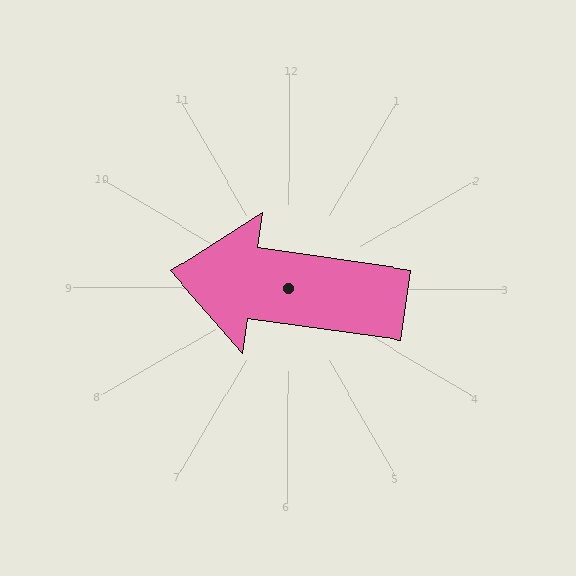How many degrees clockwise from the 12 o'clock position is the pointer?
Approximately 278 degrees.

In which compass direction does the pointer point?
West.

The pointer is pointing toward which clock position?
Roughly 9 o'clock.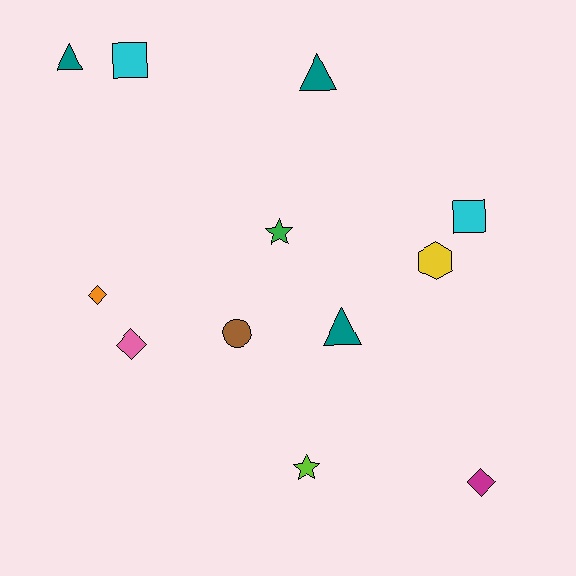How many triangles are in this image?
There are 3 triangles.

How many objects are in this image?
There are 12 objects.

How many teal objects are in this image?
There are 3 teal objects.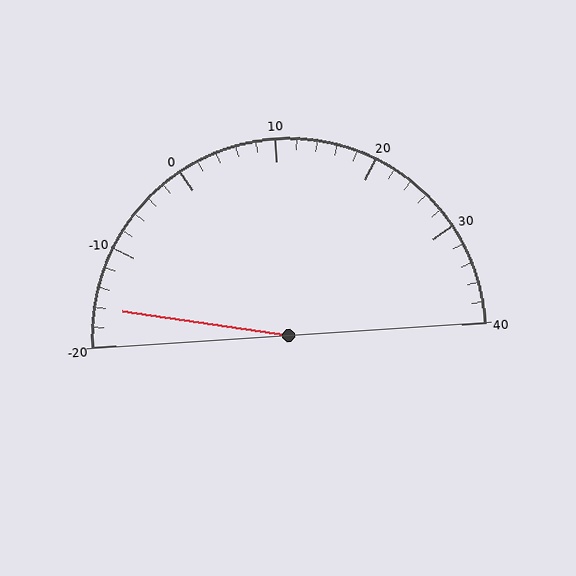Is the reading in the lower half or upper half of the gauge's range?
The reading is in the lower half of the range (-20 to 40).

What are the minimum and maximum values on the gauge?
The gauge ranges from -20 to 40.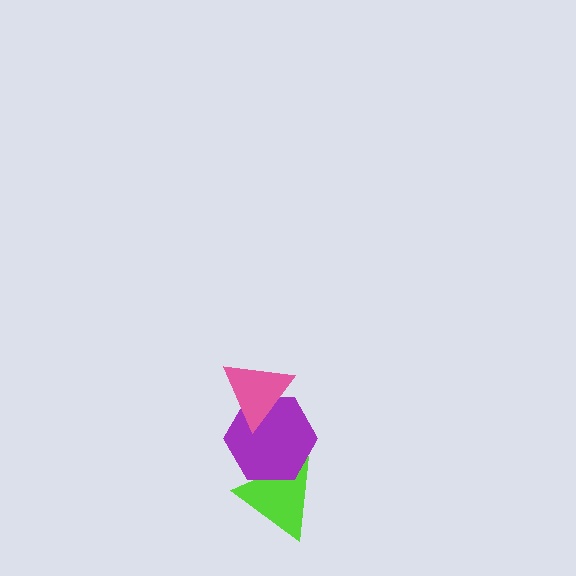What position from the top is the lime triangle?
The lime triangle is 3rd from the top.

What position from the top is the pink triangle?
The pink triangle is 1st from the top.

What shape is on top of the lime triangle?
The purple hexagon is on top of the lime triangle.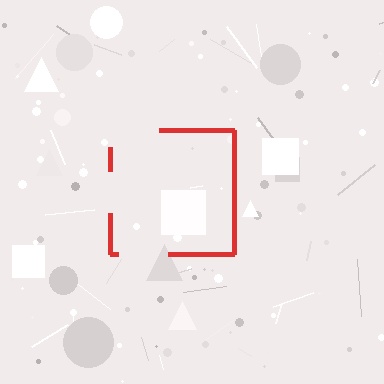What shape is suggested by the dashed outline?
The dashed outline suggests a square.